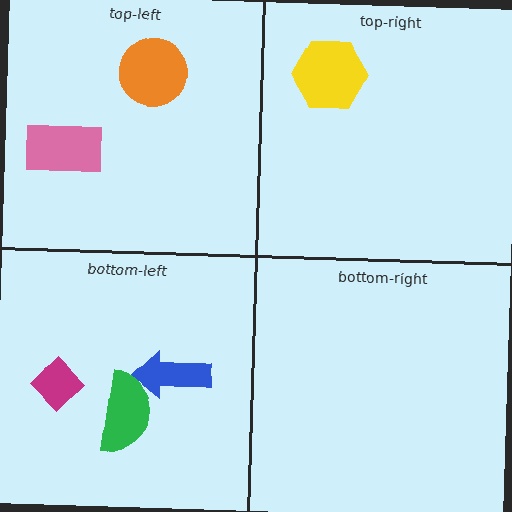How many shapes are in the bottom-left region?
3.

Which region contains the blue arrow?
The bottom-left region.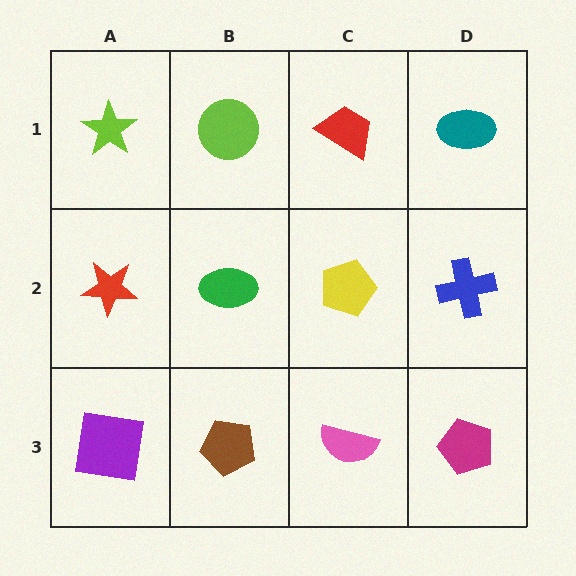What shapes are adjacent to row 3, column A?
A red star (row 2, column A), a brown pentagon (row 3, column B).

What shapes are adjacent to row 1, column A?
A red star (row 2, column A), a lime circle (row 1, column B).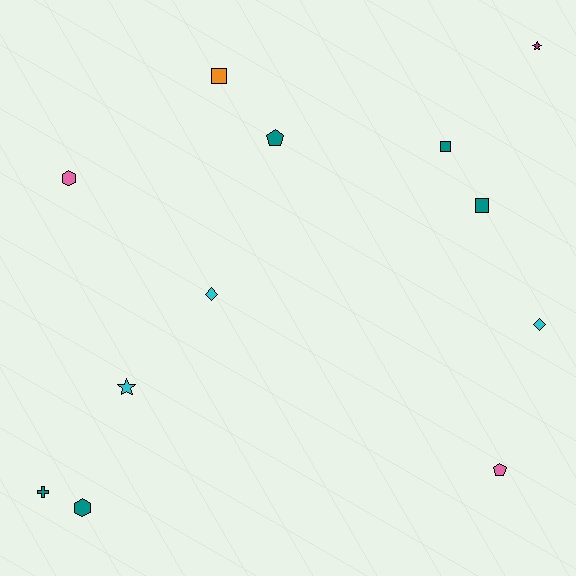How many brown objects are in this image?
There are no brown objects.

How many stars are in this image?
There are 2 stars.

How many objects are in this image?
There are 12 objects.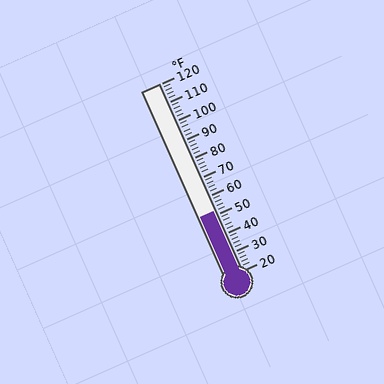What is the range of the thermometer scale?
The thermometer scale ranges from 20°F to 120°F.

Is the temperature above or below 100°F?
The temperature is below 100°F.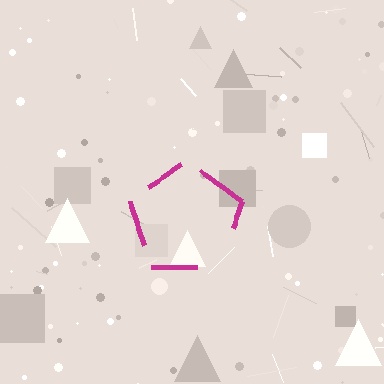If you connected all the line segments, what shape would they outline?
They would outline a pentagon.